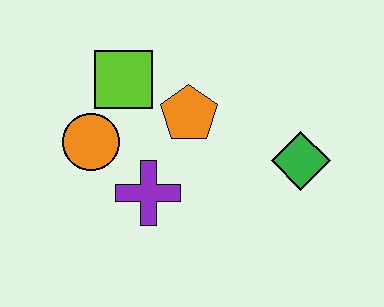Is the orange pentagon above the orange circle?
Yes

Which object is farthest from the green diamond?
The orange circle is farthest from the green diamond.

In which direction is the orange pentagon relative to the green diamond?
The orange pentagon is to the left of the green diamond.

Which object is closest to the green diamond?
The orange pentagon is closest to the green diamond.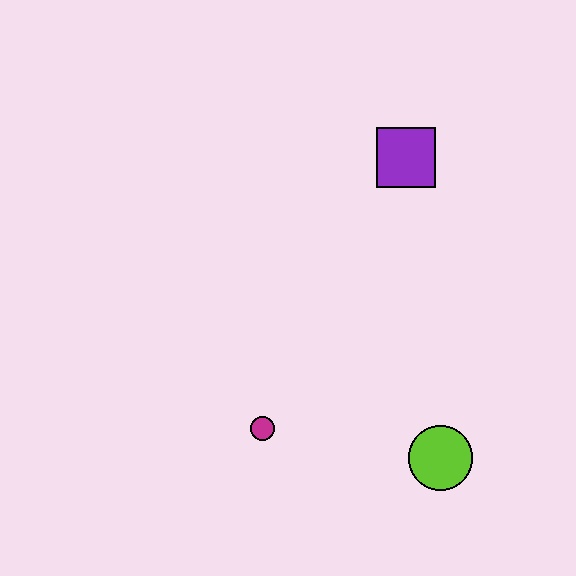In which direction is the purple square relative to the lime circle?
The purple square is above the lime circle.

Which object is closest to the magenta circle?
The lime circle is closest to the magenta circle.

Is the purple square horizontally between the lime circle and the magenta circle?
Yes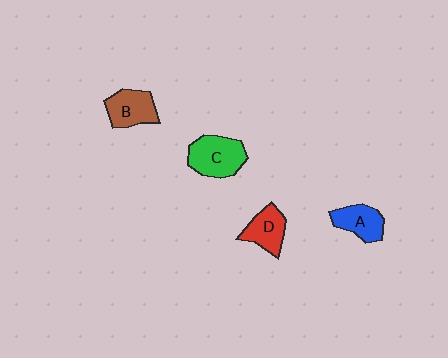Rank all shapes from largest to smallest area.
From largest to smallest: C (green), B (brown), D (red), A (blue).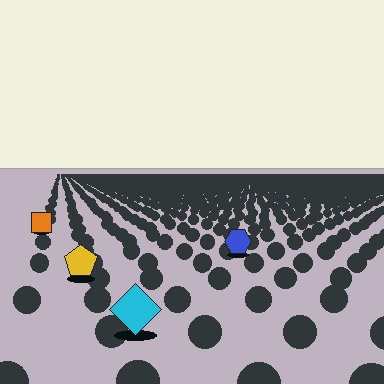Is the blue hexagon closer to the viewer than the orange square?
Yes. The blue hexagon is closer — you can tell from the texture gradient: the ground texture is coarser near it.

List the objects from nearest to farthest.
From nearest to farthest: the cyan diamond, the yellow pentagon, the blue hexagon, the orange square.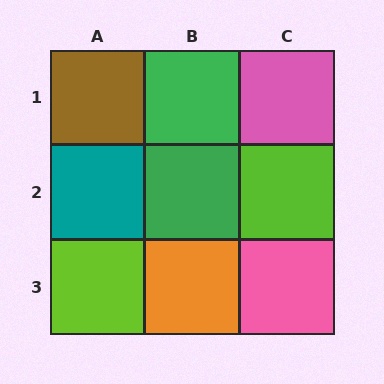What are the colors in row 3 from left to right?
Lime, orange, pink.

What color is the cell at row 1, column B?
Green.